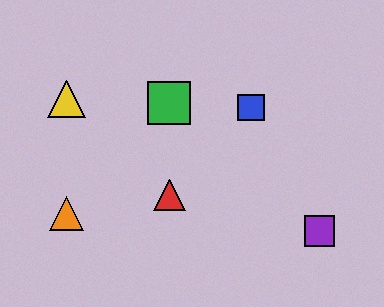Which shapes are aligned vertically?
The red triangle, the green square are aligned vertically.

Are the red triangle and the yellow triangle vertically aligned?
No, the red triangle is at x≈169 and the yellow triangle is at x≈66.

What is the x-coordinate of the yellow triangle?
The yellow triangle is at x≈66.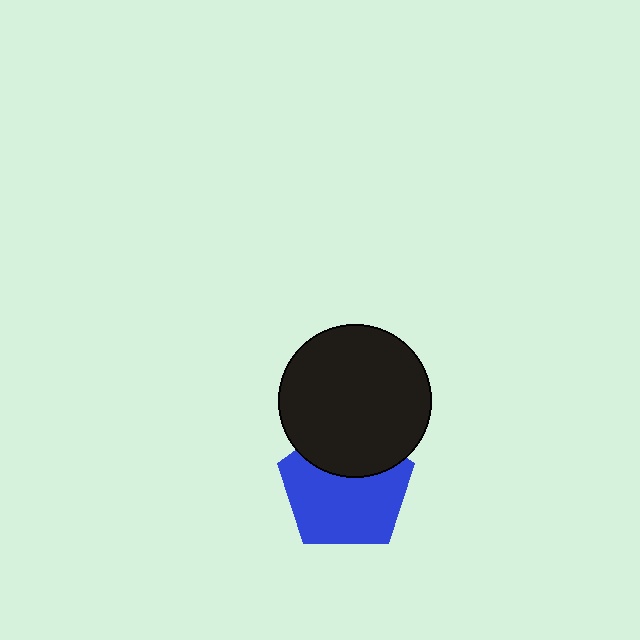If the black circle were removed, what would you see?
You would see the complete blue pentagon.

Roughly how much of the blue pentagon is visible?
Most of it is visible (roughly 67%).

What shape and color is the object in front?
The object in front is a black circle.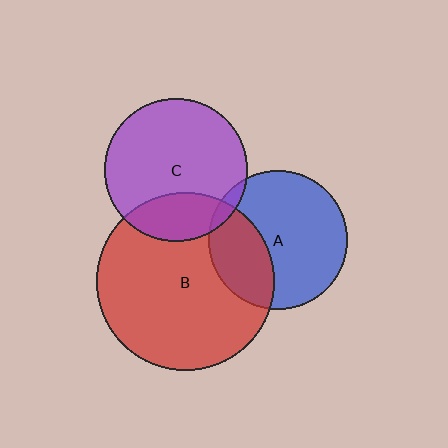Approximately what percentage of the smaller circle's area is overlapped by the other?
Approximately 5%.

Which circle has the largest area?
Circle B (red).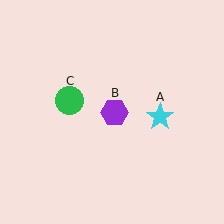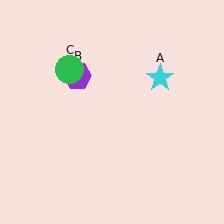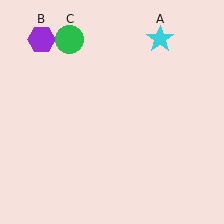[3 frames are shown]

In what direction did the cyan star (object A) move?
The cyan star (object A) moved up.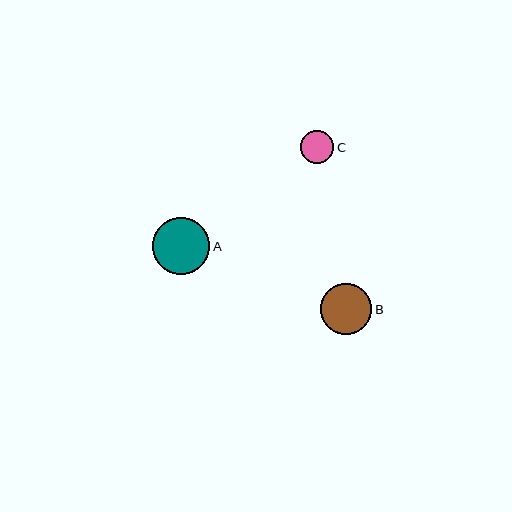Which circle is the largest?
Circle A is the largest with a size of approximately 57 pixels.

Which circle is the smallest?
Circle C is the smallest with a size of approximately 33 pixels.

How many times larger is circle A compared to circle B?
Circle A is approximately 1.1 times the size of circle B.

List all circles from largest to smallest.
From largest to smallest: A, B, C.